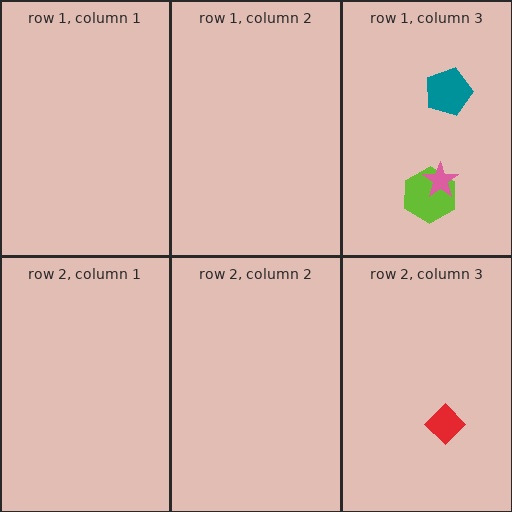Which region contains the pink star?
The row 1, column 3 region.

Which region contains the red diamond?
The row 2, column 3 region.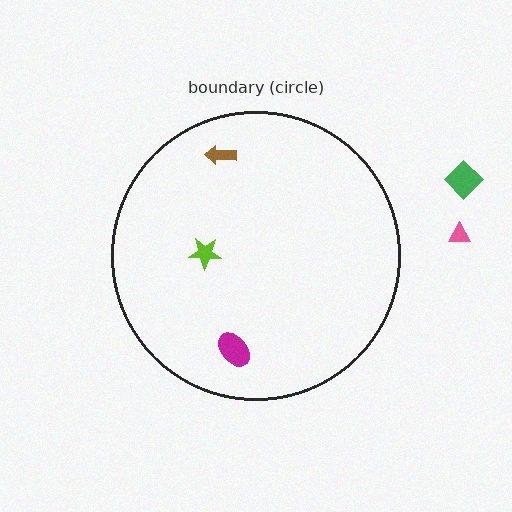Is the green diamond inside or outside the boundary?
Outside.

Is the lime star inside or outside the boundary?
Inside.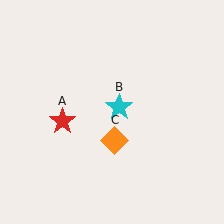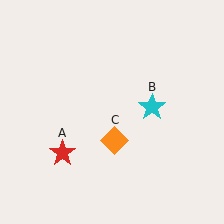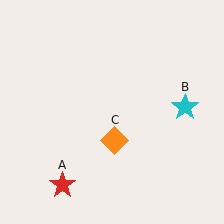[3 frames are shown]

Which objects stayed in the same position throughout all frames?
Orange diamond (object C) remained stationary.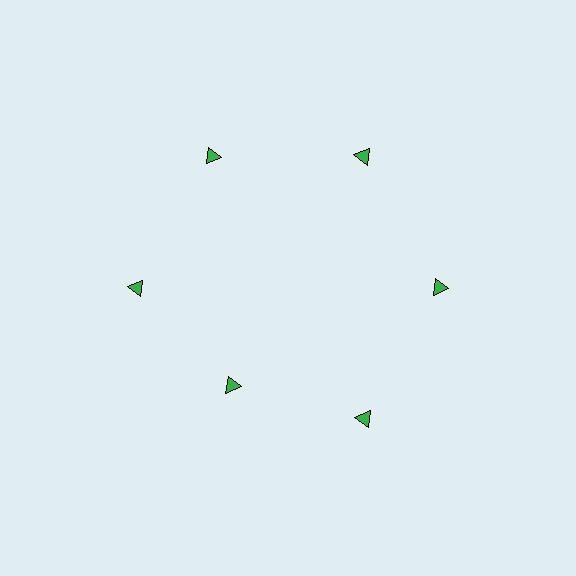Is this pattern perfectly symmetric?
No. The 6 green triangles are arranged in a ring, but one element near the 7 o'clock position is pulled inward toward the center, breaking the 6-fold rotational symmetry.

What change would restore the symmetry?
The symmetry would be restored by moving it outward, back onto the ring so that all 6 triangles sit at equal angles and equal distance from the center.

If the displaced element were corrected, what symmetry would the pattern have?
It would have 6-fold rotational symmetry — the pattern would map onto itself every 60 degrees.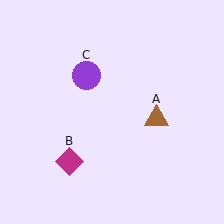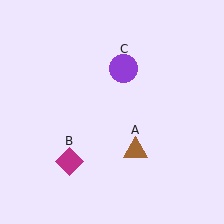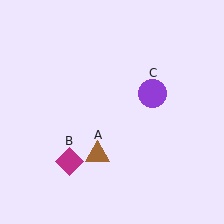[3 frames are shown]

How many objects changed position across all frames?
2 objects changed position: brown triangle (object A), purple circle (object C).